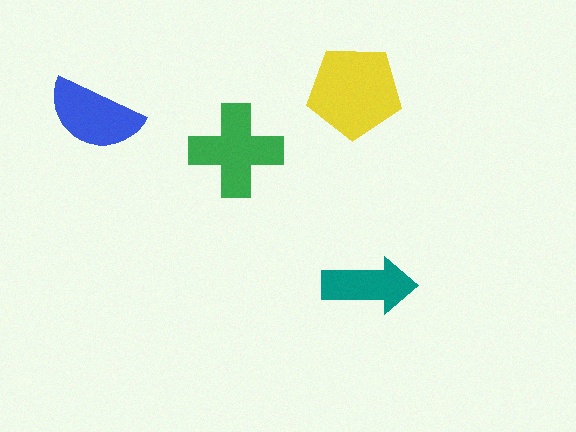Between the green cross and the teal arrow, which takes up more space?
The green cross.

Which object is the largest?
The yellow pentagon.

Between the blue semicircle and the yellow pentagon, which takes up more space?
The yellow pentagon.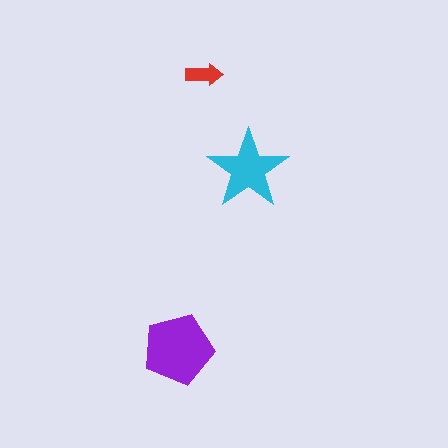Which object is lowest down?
The purple pentagon is bottommost.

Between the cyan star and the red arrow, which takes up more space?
The cyan star.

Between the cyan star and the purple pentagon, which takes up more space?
The purple pentagon.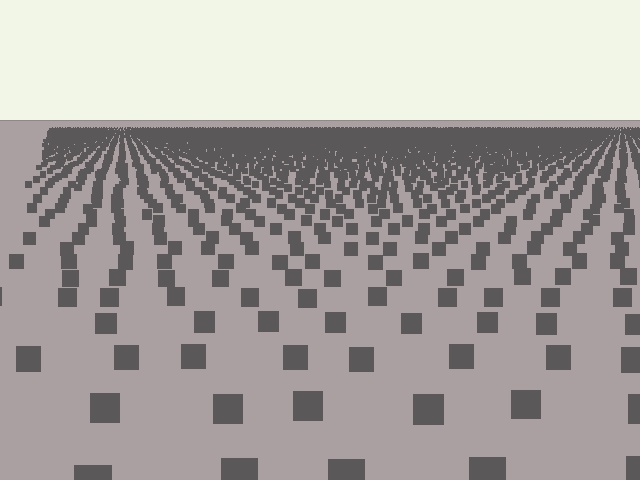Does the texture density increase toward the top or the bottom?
Density increases toward the top.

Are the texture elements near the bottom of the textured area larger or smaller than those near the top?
Larger. Near the bottom, elements are closer to the viewer and appear at a bigger on-screen size.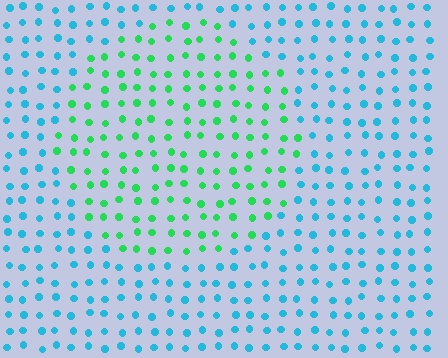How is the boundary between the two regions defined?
The boundary is defined purely by a slight shift in hue (about 55 degrees). Spacing, size, and orientation are identical on both sides.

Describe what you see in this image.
The image is filled with small cyan elements in a uniform arrangement. A circle-shaped region is visible where the elements are tinted to a slightly different hue, forming a subtle color boundary.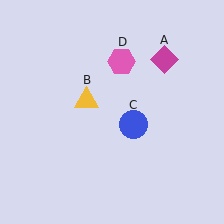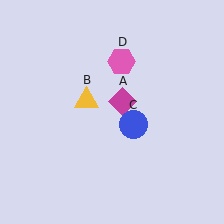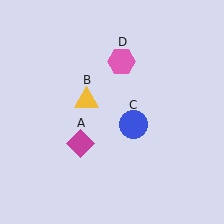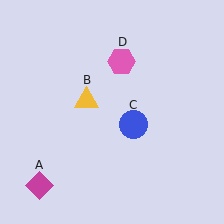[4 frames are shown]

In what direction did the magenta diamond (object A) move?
The magenta diamond (object A) moved down and to the left.